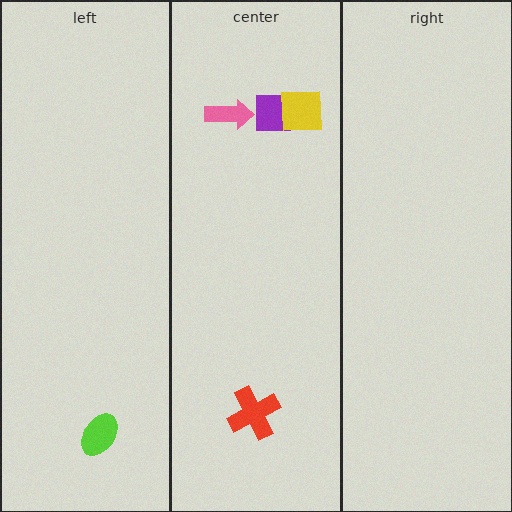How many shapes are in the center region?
4.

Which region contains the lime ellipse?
The left region.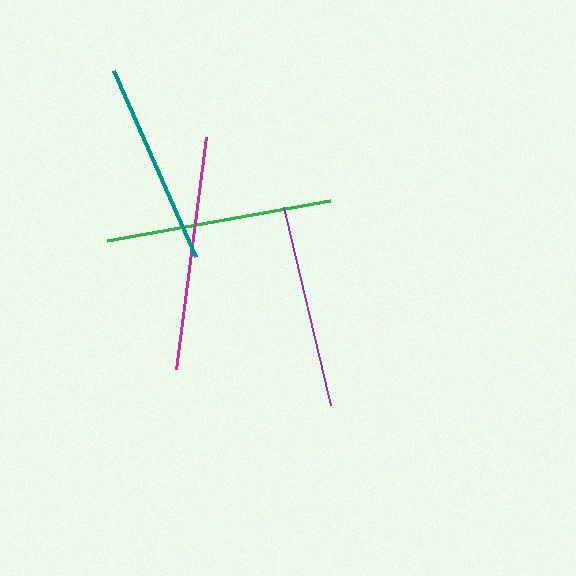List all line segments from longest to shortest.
From longest to shortest: magenta, green, purple, teal.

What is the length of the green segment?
The green segment is approximately 226 pixels long.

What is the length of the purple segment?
The purple segment is approximately 203 pixels long.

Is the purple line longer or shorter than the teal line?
The purple line is longer than the teal line.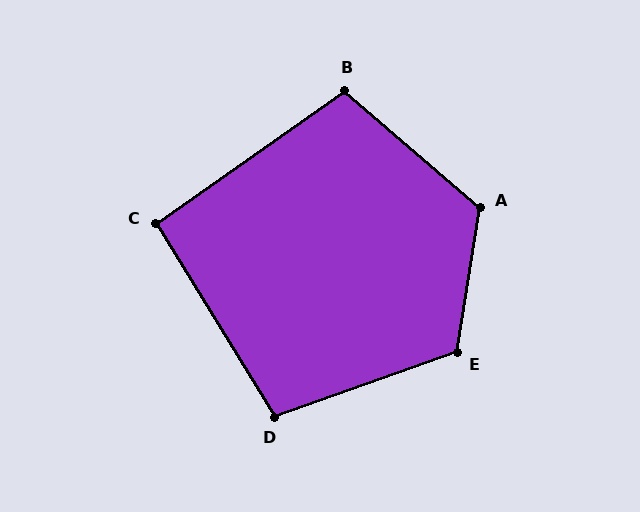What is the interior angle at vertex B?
Approximately 104 degrees (obtuse).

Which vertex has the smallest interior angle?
C, at approximately 94 degrees.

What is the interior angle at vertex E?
Approximately 119 degrees (obtuse).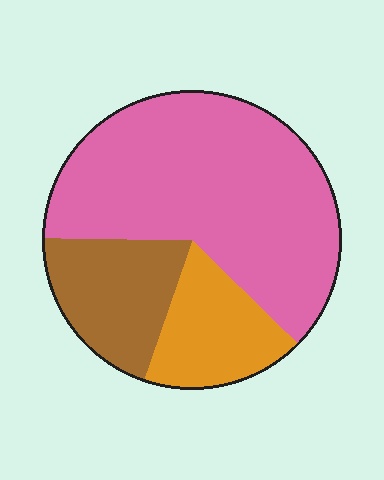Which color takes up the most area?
Pink, at roughly 60%.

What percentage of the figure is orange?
Orange covers about 20% of the figure.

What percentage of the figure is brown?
Brown covers 20% of the figure.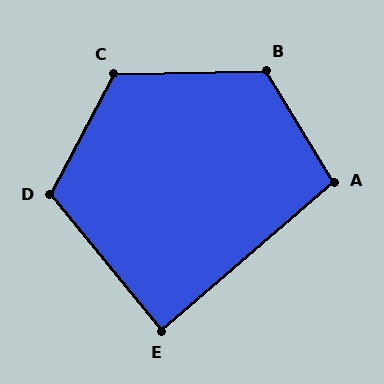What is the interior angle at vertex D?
Approximately 113 degrees (obtuse).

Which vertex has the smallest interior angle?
E, at approximately 89 degrees.